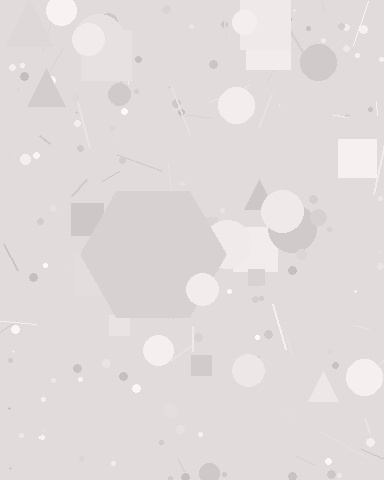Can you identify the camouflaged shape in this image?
The camouflaged shape is a hexagon.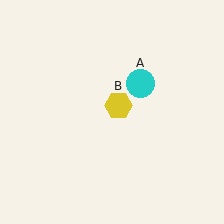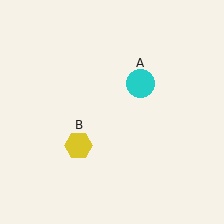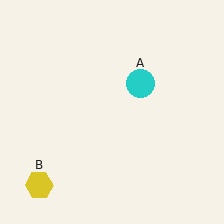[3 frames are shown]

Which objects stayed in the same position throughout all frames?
Cyan circle (object A) remained stationary.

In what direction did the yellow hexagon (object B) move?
The yellow hexagon (object B) moved down and to the left.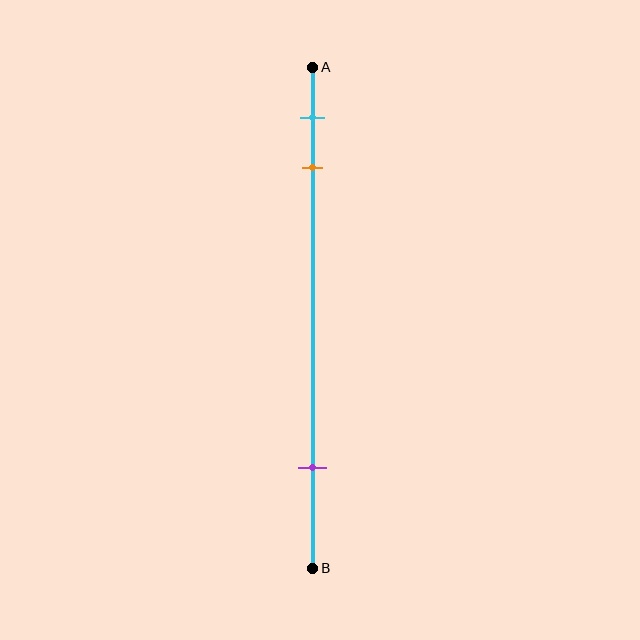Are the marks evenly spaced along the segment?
No, the marks are not evenly spaced.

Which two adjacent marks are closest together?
The cyan and orange marks are the closest adjacent pair.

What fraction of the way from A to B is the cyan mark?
The cyan mark is approximately 10% (0.1) of the way from A to B.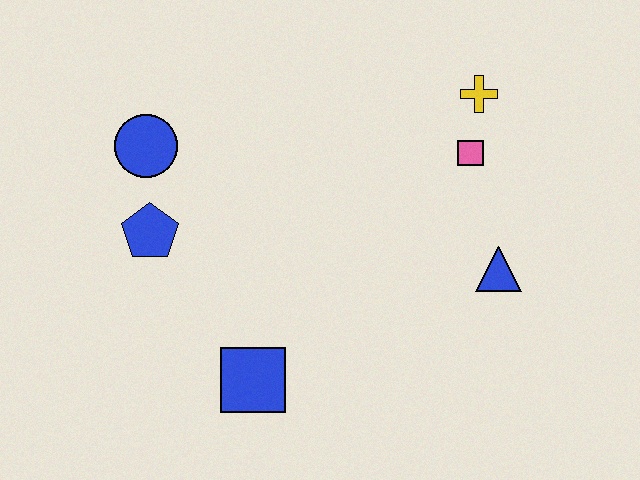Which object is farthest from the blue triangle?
The blue circle is farthest from the blue triangle.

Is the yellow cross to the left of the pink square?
No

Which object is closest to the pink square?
The yellow cross is closest to the pink square.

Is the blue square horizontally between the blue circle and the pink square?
Yes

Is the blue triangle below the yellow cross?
Yes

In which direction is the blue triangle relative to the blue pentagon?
The blue triangle is to the right of the blue pentagon.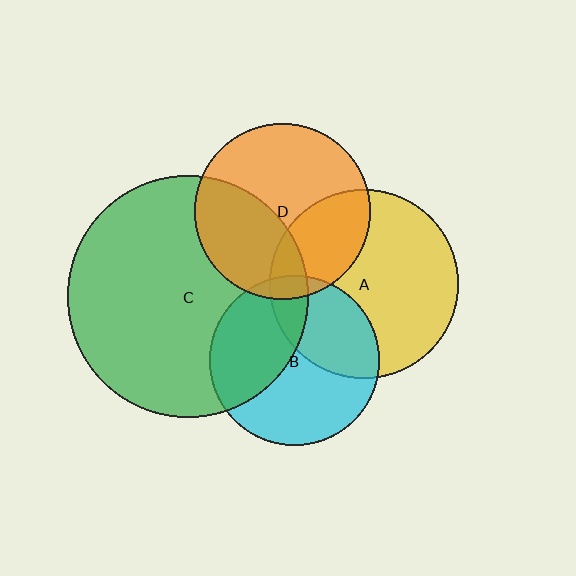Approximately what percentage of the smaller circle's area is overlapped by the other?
Approximately 40%.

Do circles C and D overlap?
Yes.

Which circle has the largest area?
Circle C (green).